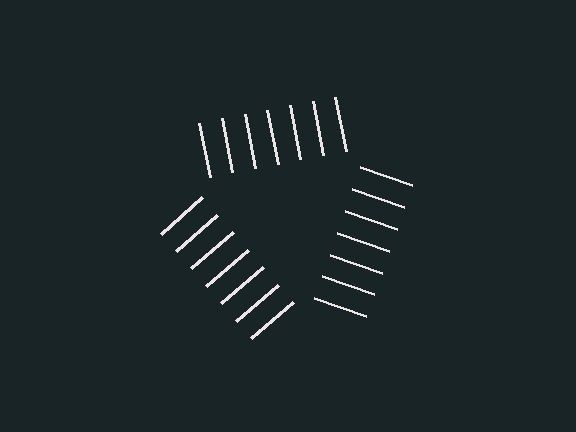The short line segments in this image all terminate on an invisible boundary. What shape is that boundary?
An illusory triangle — the line segments terminate on its edges but no continuous stroke is drawn.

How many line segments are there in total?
21 — 7 along each of the 3 edges.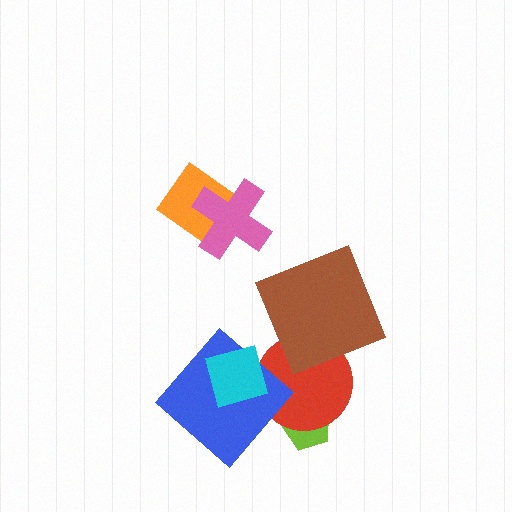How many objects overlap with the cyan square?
1 object overlaps with the cyan square.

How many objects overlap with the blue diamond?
2 objects overlap with the blue diamond.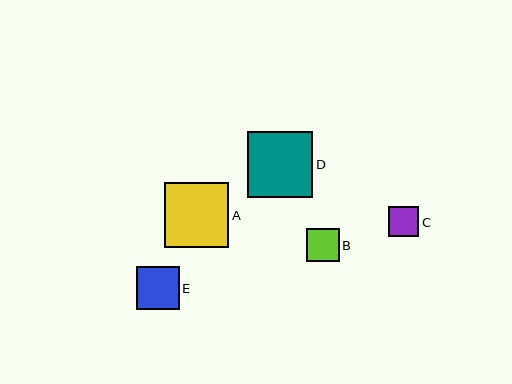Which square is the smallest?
Square C is the smallest with a size of approximately 30 pixels.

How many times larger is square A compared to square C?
Square A is approximately 2.1 times the size of square C.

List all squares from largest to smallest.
From largest to smallest: D, A, E, B, C.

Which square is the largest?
Square D is the largest with a size of approximately 66 pixels.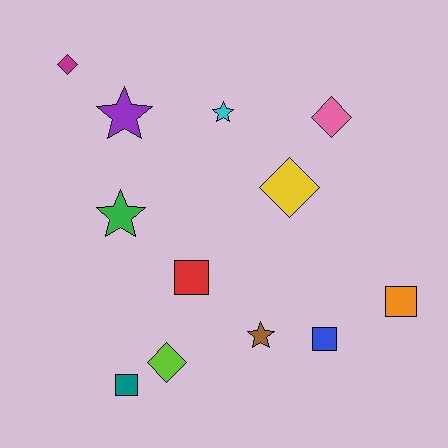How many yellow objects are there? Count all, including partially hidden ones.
There is 1 yellow object.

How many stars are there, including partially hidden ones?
There are 4 stars.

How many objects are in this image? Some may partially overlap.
There are 12 objects.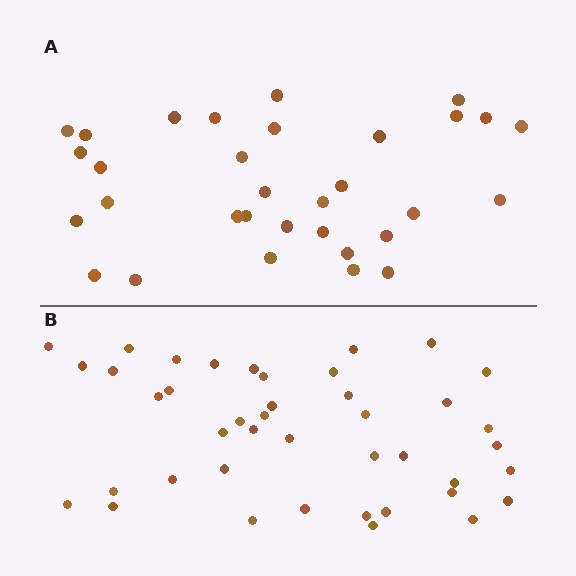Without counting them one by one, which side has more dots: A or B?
Region B (the bottom region) has more dots.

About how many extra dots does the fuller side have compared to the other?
Region B has roughly 10 or so more dots than region A.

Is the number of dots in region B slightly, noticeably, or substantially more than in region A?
Region B has noticeably more, but not dramatically so. The ratio is roughly 1.3 to 1.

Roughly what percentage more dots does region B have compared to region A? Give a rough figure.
About 30% more.